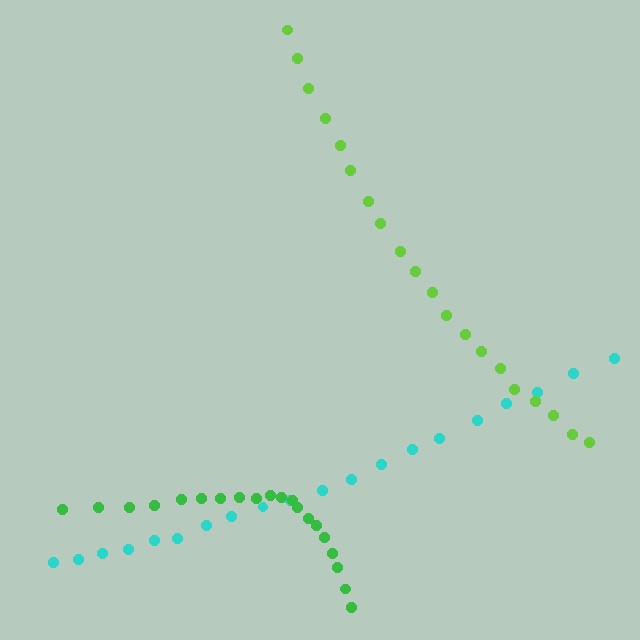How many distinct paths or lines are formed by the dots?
There are 3 distinct paths.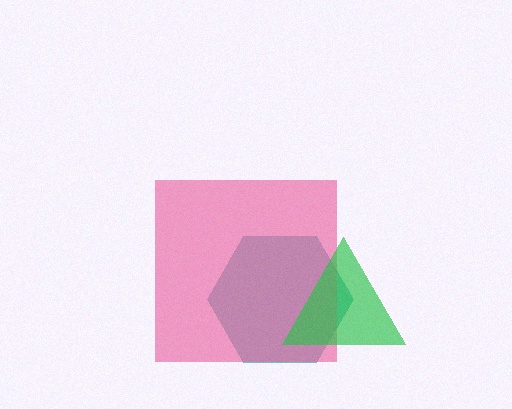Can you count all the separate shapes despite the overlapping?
Yes, there are 3 separate shapes.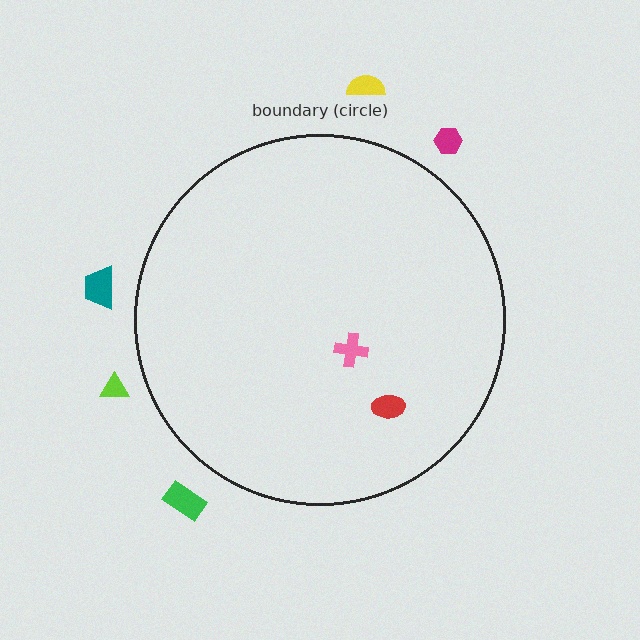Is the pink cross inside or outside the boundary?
Inside.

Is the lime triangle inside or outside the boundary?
Outside.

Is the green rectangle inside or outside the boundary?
Outside.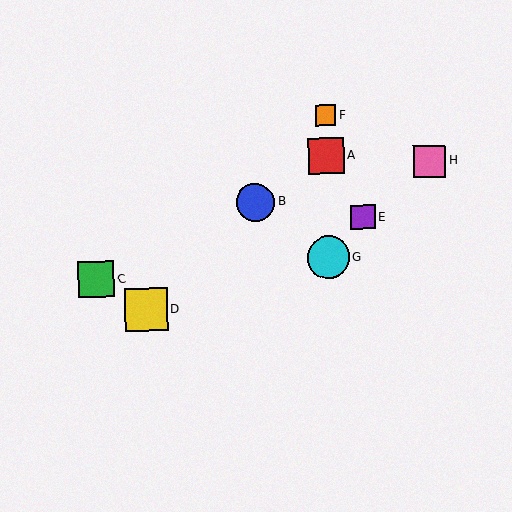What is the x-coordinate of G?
Object G is at x≈329.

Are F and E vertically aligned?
No, F is at x≈325 and E is at x≈363.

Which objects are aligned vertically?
Objects A, F, G are aligned vertically.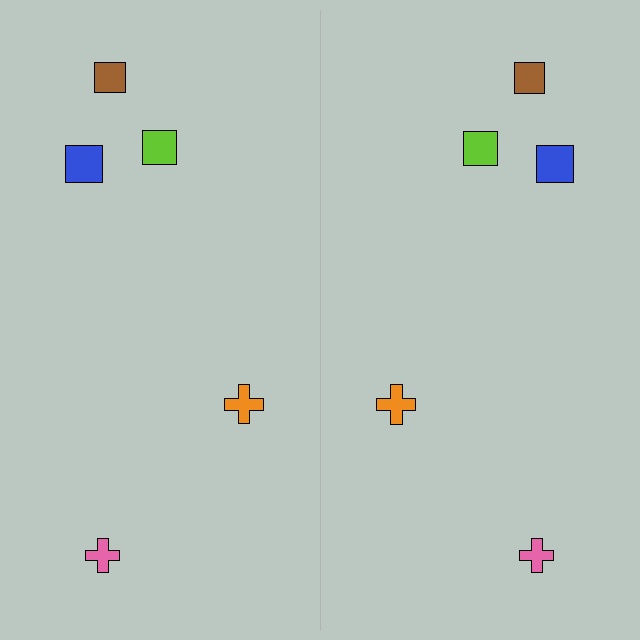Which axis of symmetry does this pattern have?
The pattern has a vertical axis of symmetry running through the center of the image.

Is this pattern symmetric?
Yes, this pattern has bilateral (reflection) symmetry.